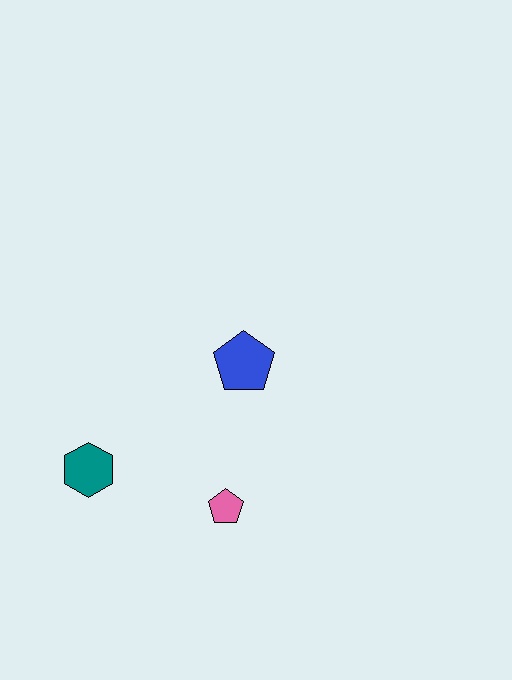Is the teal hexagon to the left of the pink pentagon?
Yes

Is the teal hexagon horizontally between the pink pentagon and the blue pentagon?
No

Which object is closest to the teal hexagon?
The pink pentagon is closest to the teal hexagon.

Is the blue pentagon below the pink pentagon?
No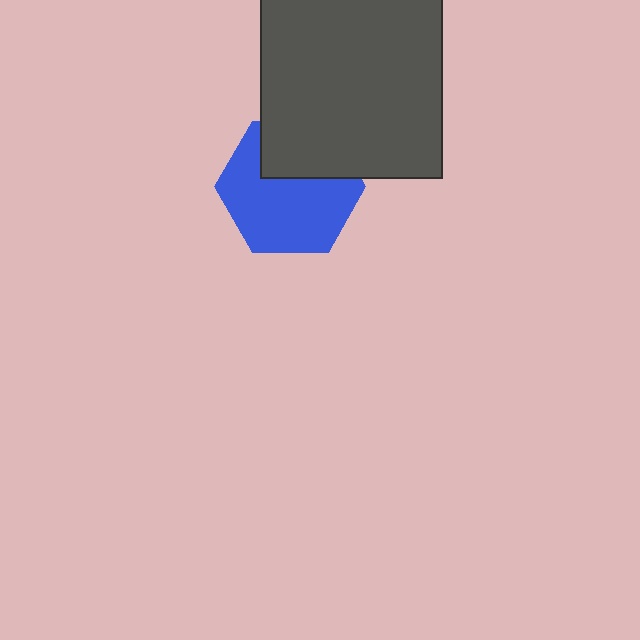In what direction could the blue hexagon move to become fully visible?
The blue hexagon could move down. That would shift it out from behind the dark gray square entirely.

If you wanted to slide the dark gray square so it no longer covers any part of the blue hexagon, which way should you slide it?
Slide it up — that is the most direct way to separate the two shapes.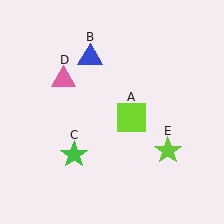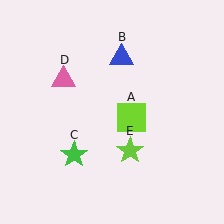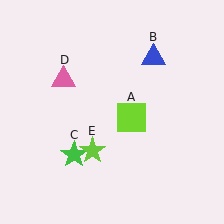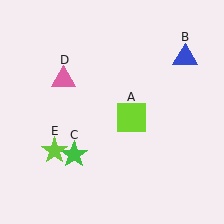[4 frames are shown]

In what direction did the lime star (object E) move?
The lime star (object E) moved left.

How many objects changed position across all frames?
2 objects changed position: blue triangle (object B), lime star (object E).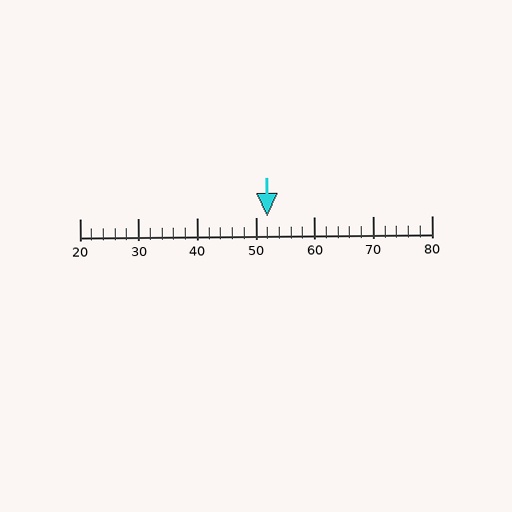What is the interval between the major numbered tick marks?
The major tick marks are spaced 10 units apart.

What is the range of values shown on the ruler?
The ruler shows values from 20 to 80.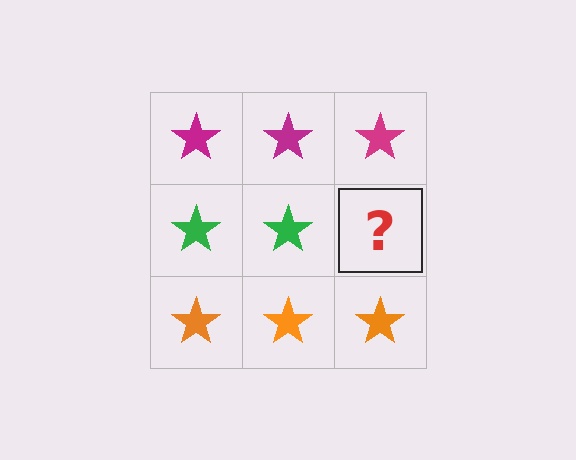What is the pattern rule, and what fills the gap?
The rule is that each row has a consistent color. The gap should be filled with a green star.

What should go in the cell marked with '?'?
The missing cell should contain a green star.